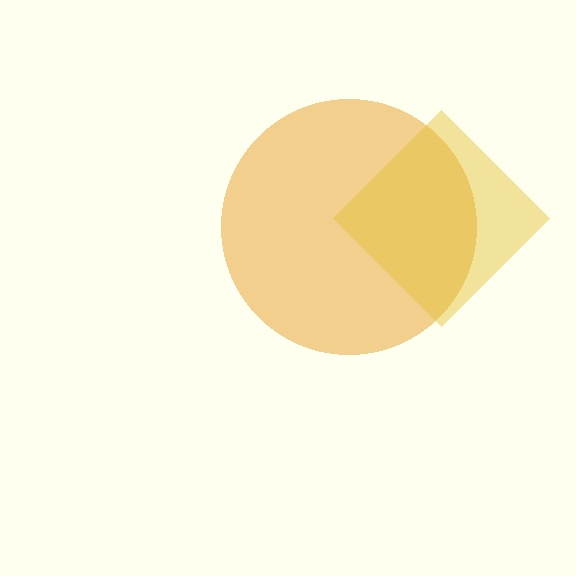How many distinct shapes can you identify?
There are 2 distinct shapes: an orange circle, a yellow diamond.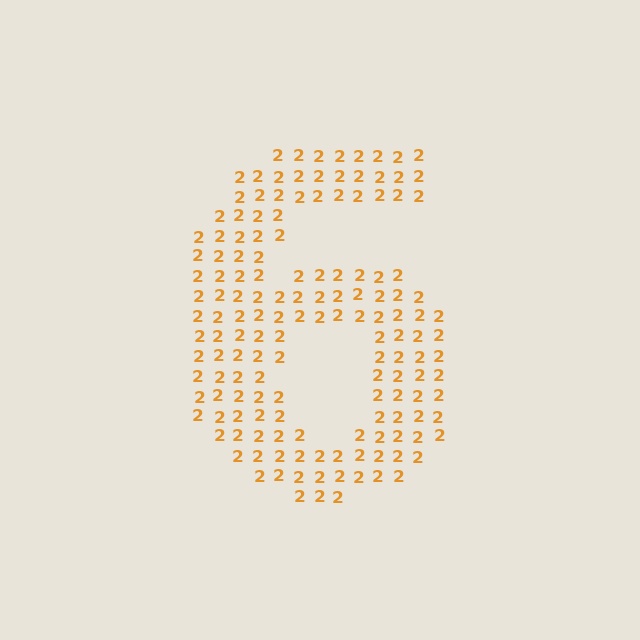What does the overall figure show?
The overall figure shows the digit 6.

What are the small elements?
The small elements are digit 2's.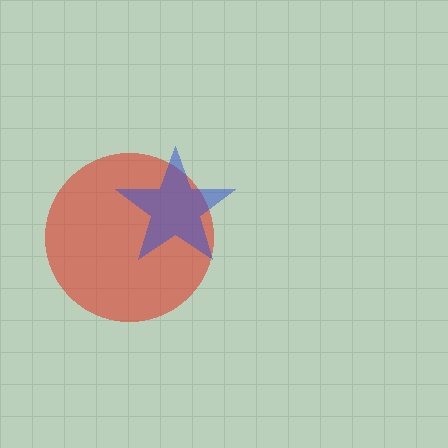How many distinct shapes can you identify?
There are 2 distinct shapes: a red circle, a blue star.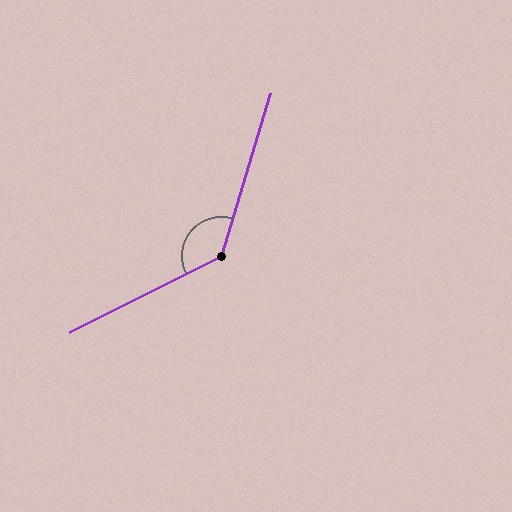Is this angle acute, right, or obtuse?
It is obtuse.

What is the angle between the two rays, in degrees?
Approximately 133 degrees.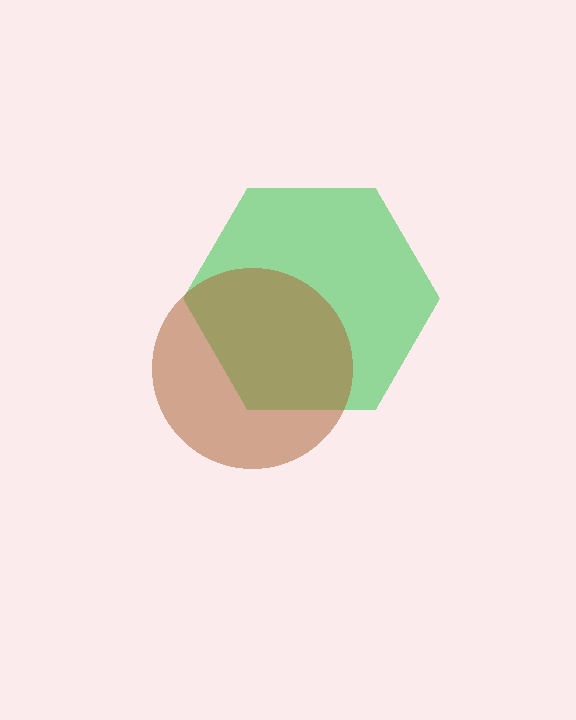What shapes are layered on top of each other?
The layered shapes are: a green hexagon, a brown circle.